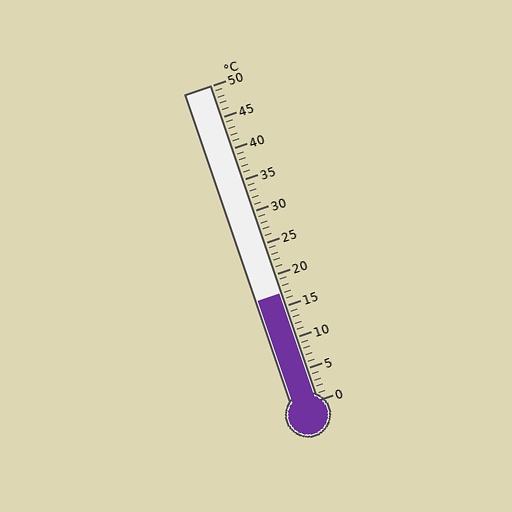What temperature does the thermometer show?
The thermometer shows approximately 17°C.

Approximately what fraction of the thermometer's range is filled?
The thermometer is filled to approximately 35% of its range.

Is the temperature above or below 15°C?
The temperature is above 15°C.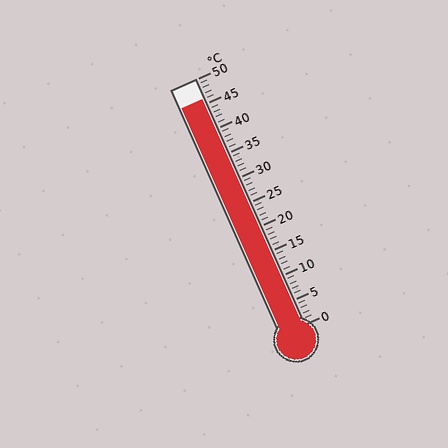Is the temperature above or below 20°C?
The temperature is above 20°C.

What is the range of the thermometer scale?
The thermometer scale ranges from 0°C to 50°C.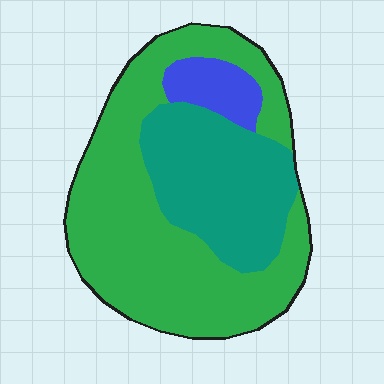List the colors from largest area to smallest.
From largest to smallest: green, teal, blue.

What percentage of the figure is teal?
Teal takes up about one third (1/3) of the figure.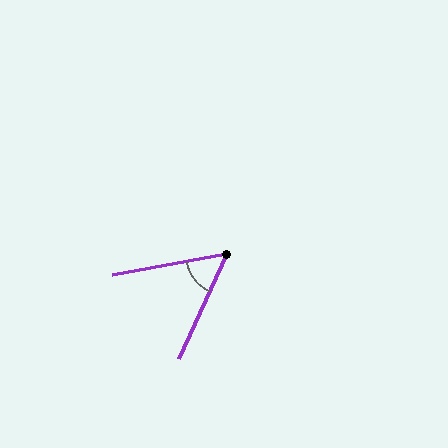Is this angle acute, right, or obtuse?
It is acute.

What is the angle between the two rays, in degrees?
Approximately 55 degrees.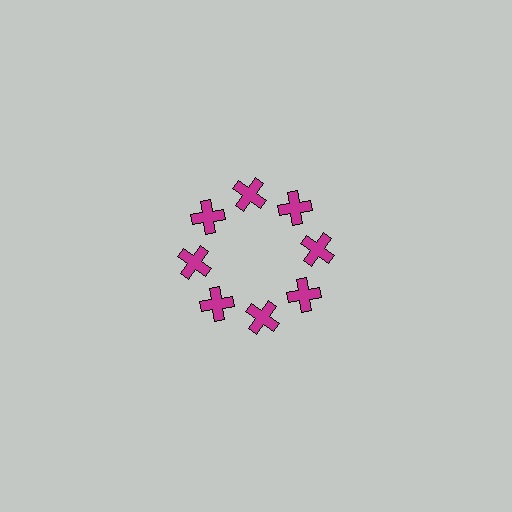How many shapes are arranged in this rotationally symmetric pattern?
There are 8 shapes, arranged in 8 groups of 1.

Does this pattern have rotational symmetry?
Yes, this pattern has 8-fold rotational symmetry. It looks the same after rotating 45 degrees around the center.